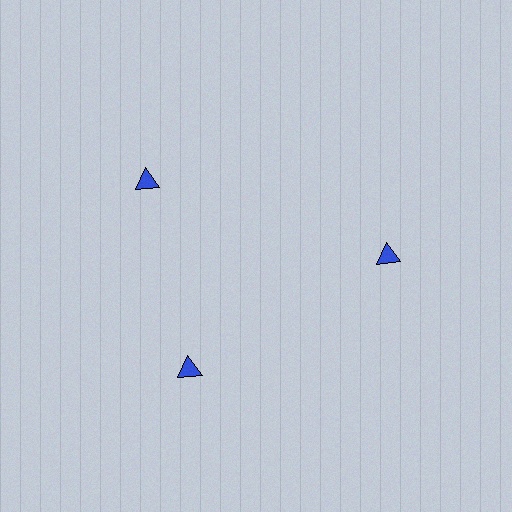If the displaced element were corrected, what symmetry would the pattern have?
It would have 3-fold rotational symmetry — the pattern would map onto itself every 120 degrees.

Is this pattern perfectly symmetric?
No. The 3 blue triangles are arranged in a ring, but one element near the 11 o'clock position is rotated out of alignment along the ring, breaking the 3-fold rotational symmetry.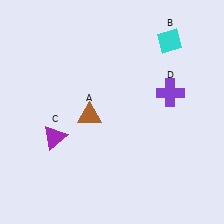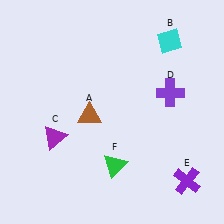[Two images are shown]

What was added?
A purple cross (E), a green triangle (F) were added in Image 2.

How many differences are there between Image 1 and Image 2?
There are 2 differences between the two images.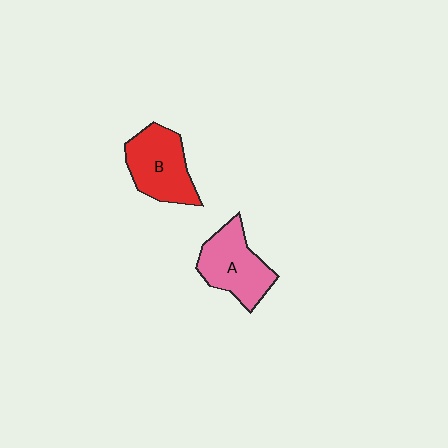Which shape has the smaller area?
Shape A (pink).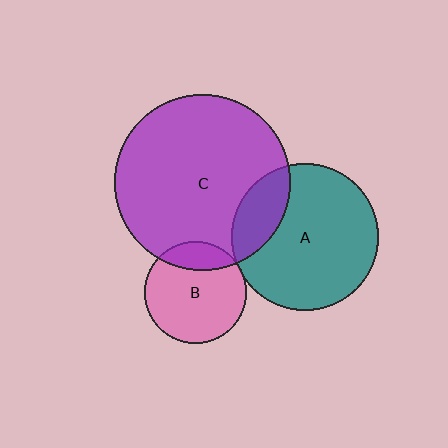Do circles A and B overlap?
Yes.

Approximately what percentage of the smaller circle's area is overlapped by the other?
Approximately 5%.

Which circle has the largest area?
Circle C (purple).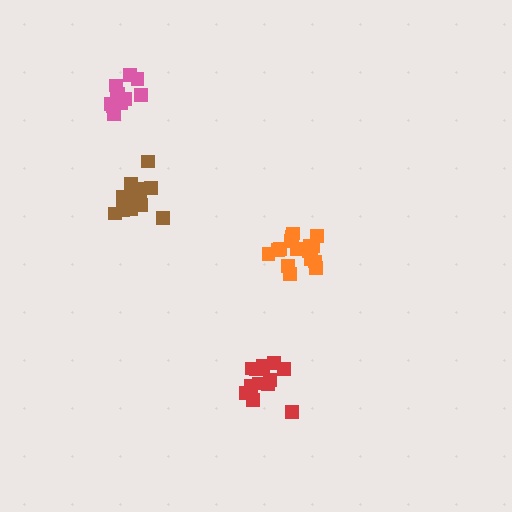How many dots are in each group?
Group 1: 12 dots, Group 2: 11 dots, Group 3: 15 dots, Group 4: 16 dots (54 total).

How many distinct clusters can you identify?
There are 4 distinct clusters.